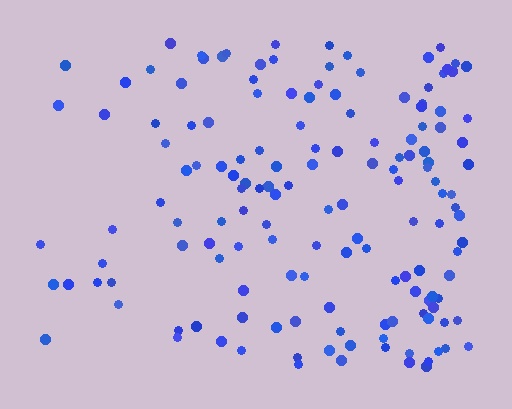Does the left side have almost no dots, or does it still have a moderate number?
Still a moderate number, just noticeably fewer than the right.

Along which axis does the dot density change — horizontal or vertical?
Horizontal.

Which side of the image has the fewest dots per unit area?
The left.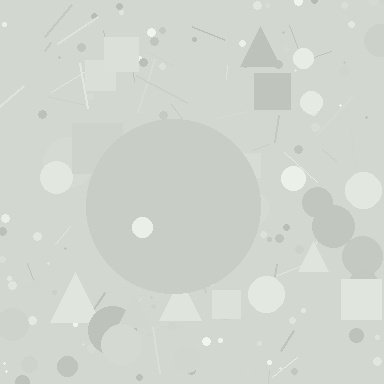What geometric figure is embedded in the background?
A circle is embedded in the background.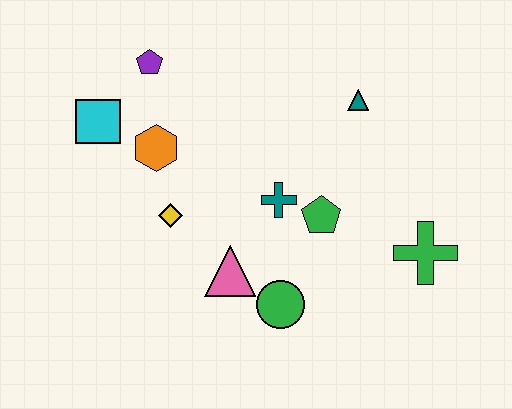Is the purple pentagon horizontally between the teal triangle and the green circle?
No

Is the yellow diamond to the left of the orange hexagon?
No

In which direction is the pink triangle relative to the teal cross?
The pink triangle is below the teal cross.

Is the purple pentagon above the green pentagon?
Yes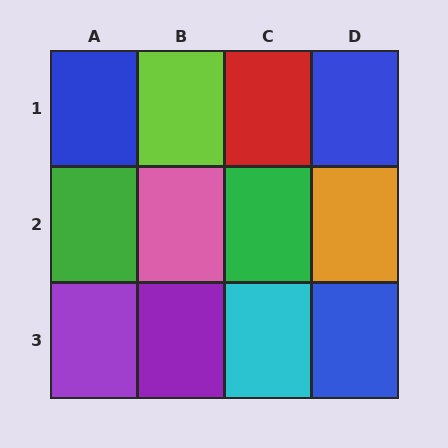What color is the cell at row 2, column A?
Green.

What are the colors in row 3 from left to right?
Purple, purple, cyan, blue.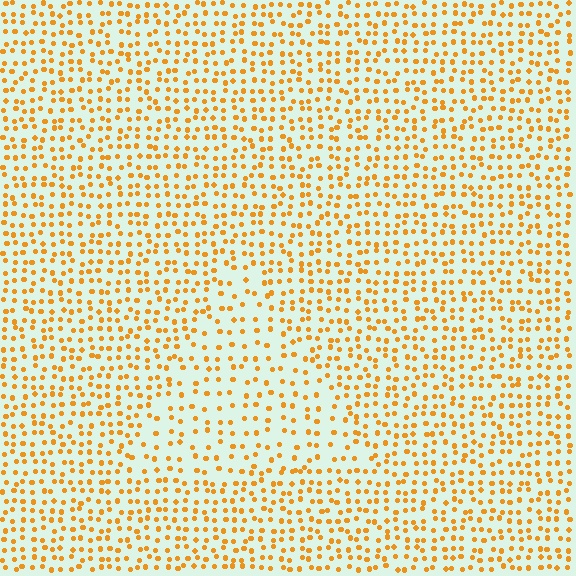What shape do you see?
I see a triangle.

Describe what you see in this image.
The image contains small orange elements arranged at two different densities. A triangle-shaped region is visible where the elements are less densely packed than the surrounding area.